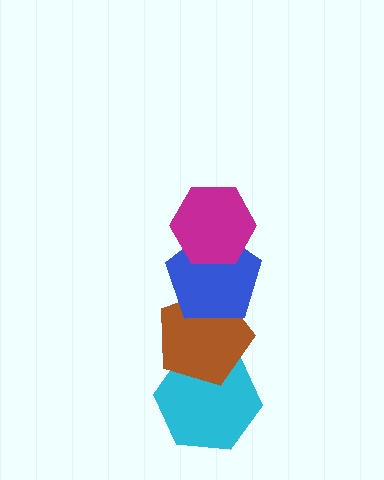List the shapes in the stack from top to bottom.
From top to bottom: the magenta hexagon, the blue pentagon, the brown pentagon, the cyan hexagon.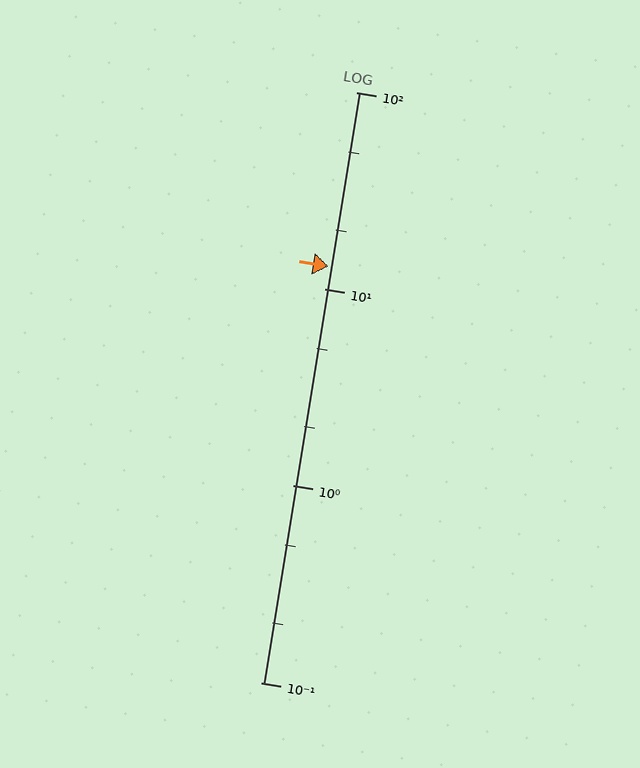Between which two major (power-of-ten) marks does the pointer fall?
The pointer is between 10 and 100.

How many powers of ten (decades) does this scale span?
The scale spans 3 decades, from 0.1 to 100.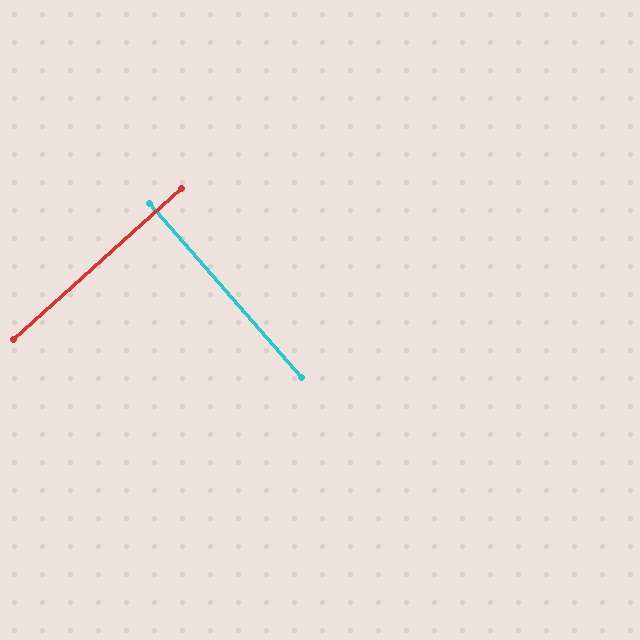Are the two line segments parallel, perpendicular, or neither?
Perpendicular — they meet at approximately 89°.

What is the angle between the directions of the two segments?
Approximately 89 degrees.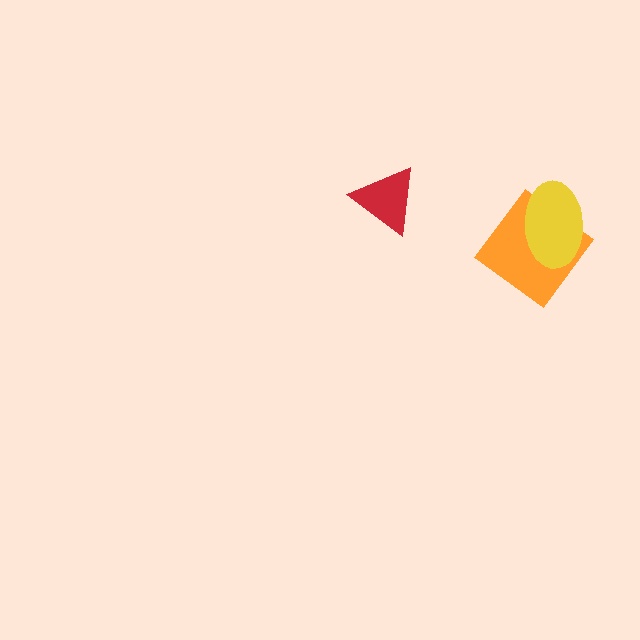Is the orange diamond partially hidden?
Yes, it is partially covered by another shape.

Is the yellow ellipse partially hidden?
No, no other shape covers it.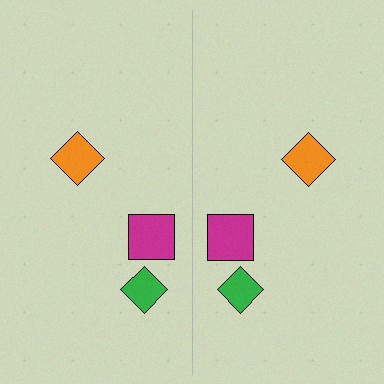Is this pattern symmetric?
Yes, this pattern has bilateral (reflection) symmetry.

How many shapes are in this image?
There are 6 shapes in this image.